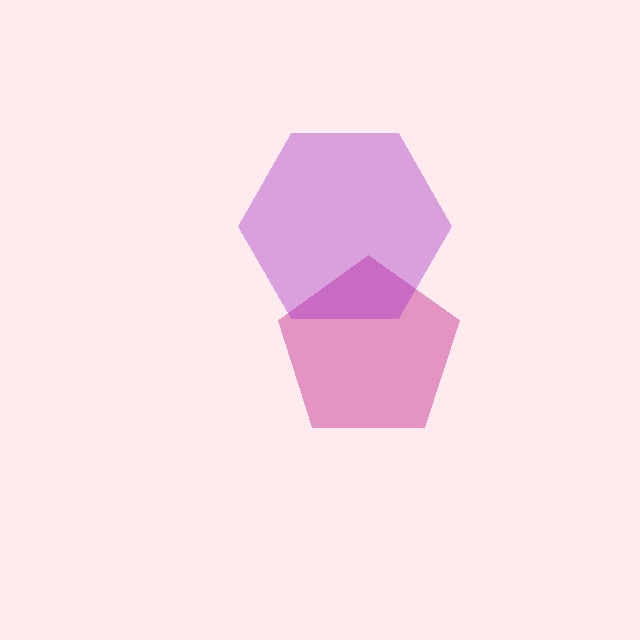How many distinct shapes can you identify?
There are 2 distinct shapes: a magenta pentagon, a purple hexagon.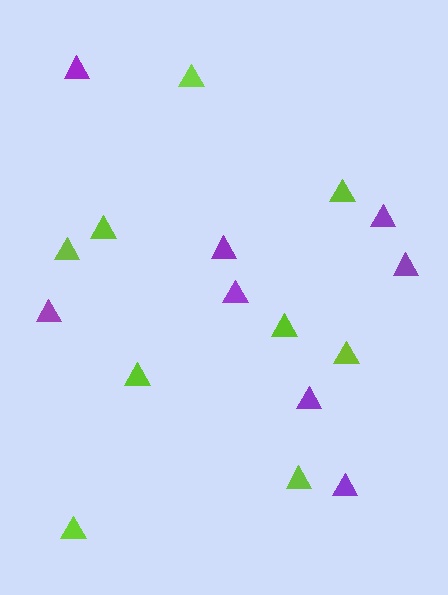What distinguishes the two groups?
There are 2 groups: one group of lime triangles (9) and one group of purple triangles (8).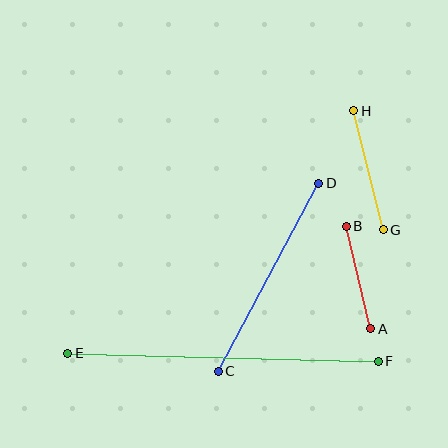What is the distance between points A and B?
The distance is approximately 106 pixels.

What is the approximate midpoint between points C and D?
The midpoint is at approximately (269, 277) pixels.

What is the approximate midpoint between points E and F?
The midpoint is at approximately (223, 357) pixels.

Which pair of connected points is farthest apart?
Points E and F are farthest apart.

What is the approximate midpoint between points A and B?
The midpoint is at approximately (359, 277) pixels.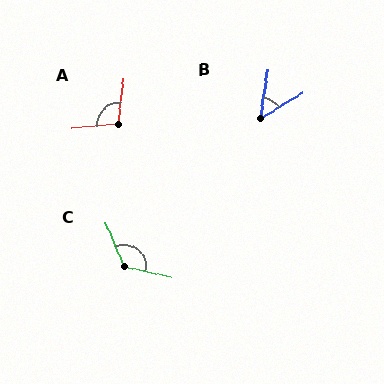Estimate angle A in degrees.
Approximately 103 degrees.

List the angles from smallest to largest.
B (50°), A (103°), C (125°).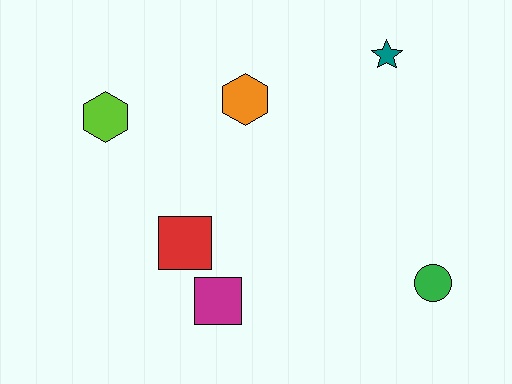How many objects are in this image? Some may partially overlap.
There are 6 objects.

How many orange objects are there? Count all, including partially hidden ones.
There is 1 orange object.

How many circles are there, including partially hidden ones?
There is 1 circle.